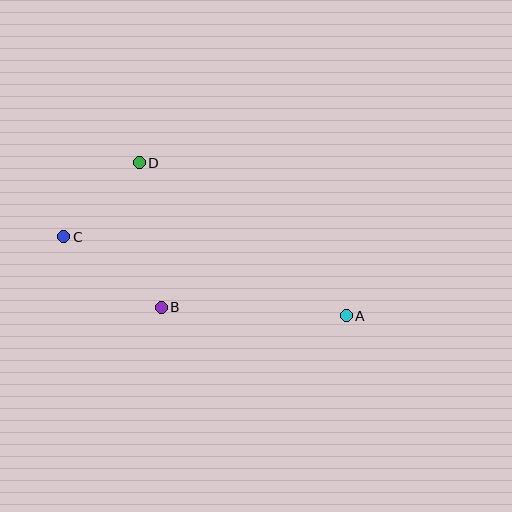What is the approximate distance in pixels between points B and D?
The distance between B and D is approximately 146 pixels.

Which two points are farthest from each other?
Points A and C are farthest from each other.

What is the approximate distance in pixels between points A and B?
The distance between A and B is approximately 185 pixels.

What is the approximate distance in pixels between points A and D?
The distance between A and D is approximately 258 pixels.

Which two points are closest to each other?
Points C and D are closest to each other.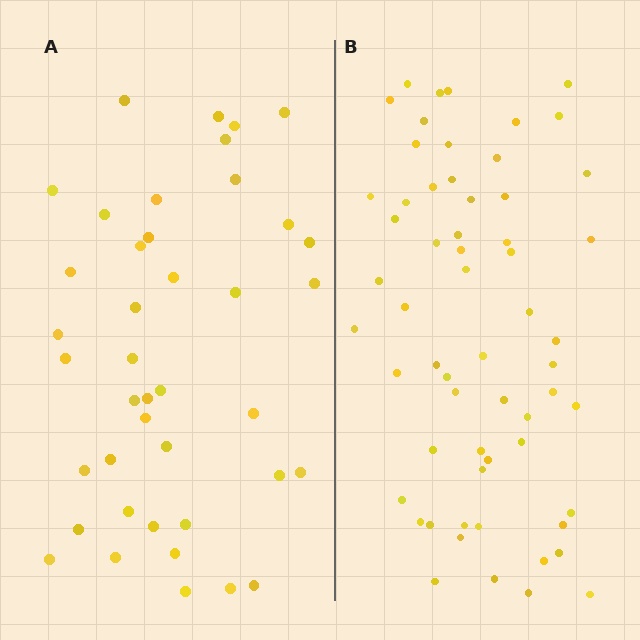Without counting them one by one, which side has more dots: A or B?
Region B (the right region) has more dots.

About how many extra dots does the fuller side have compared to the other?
Region B has approximately 20 more dots than region A.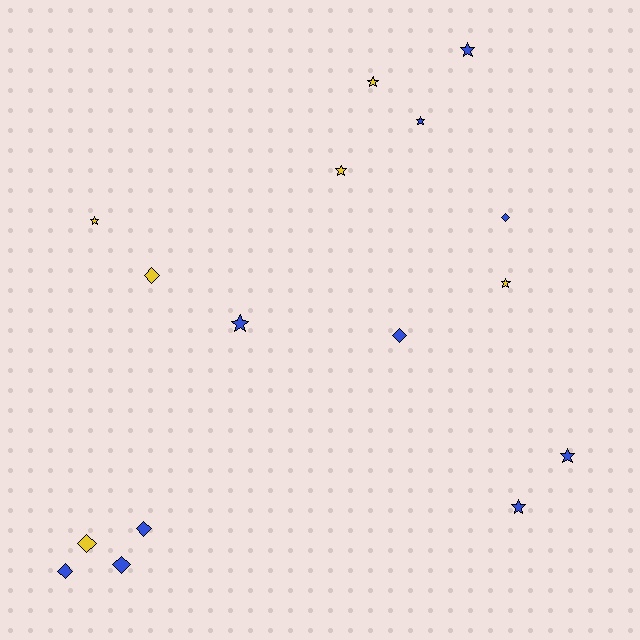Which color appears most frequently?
Blue, with 10 objects.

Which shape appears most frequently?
Star, with 9 objects.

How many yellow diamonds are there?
There are 2 yellow diamonds.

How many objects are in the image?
There are 16 objects.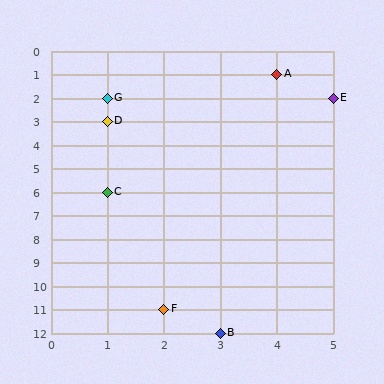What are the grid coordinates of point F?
Point F is at grid coordinates (2, 11).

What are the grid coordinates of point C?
Point C is at grid coordinates (1, 6).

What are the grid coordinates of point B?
Point B is at grid coordinates (3, 12).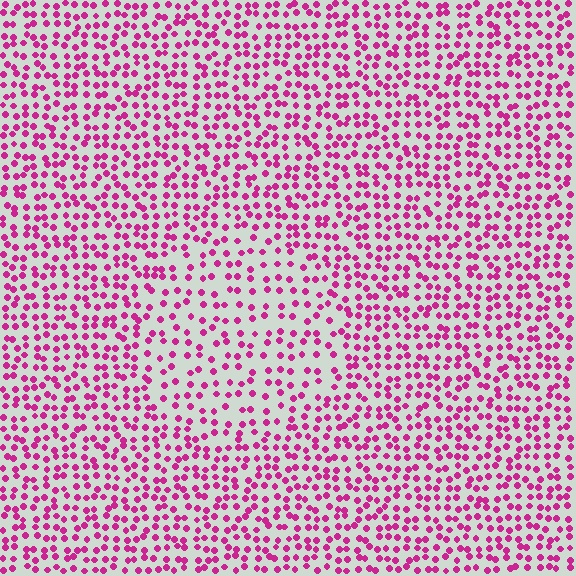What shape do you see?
I see a circle.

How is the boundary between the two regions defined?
The boundary is defined by a change in element density (approximately 1.7x ratio). All elements are the same color, size, and shape.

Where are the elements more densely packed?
The elements are more densely packed outside the circle boundary.